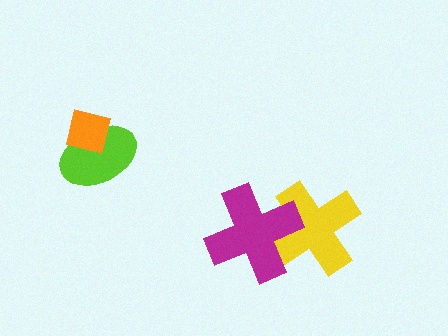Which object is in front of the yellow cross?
The magenta cross is in front of the yellow cross.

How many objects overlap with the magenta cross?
1 object overlaps with the magenta cross.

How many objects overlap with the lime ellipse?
1 object overlaps with the lime ellipse.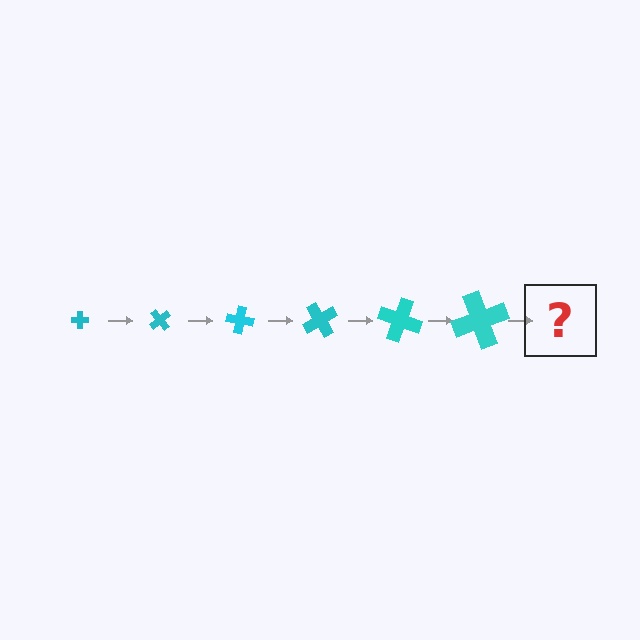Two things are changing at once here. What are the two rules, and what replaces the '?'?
The two rules are that the cross grows larger each step and it rotates 50 degrees each step. The '?' should be a cross, larger than the previous one and rotated 300 degrees from the start.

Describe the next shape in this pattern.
It should be a cross, larger than the previous one and rotated 300 degrees from the start.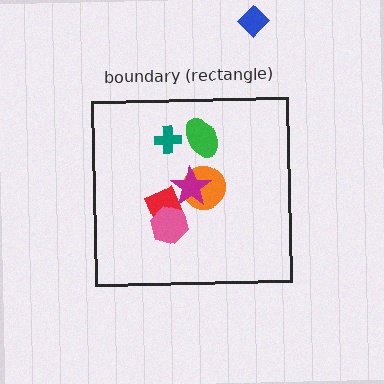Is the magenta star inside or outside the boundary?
Inside.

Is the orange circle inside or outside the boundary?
Inside.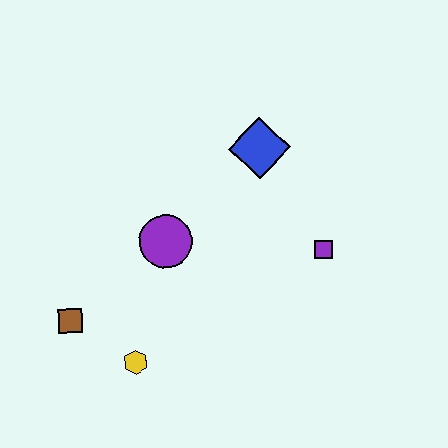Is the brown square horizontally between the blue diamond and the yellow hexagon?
No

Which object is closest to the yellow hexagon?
The brown square is closest to the yellow hexagon.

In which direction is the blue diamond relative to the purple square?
The blue diamond is above the purple square.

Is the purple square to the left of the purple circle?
No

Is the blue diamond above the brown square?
Yes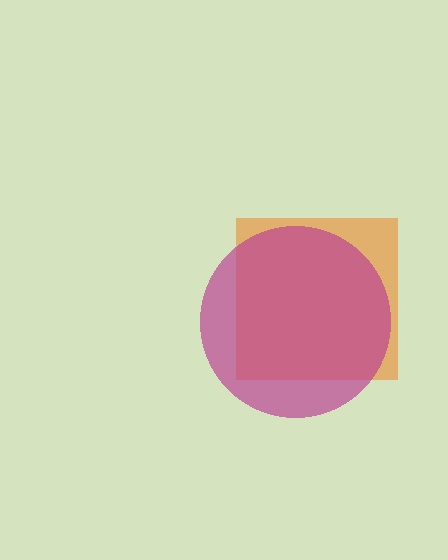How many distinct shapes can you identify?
There are 2 distinct shapes: an orange square, a magenta circle.